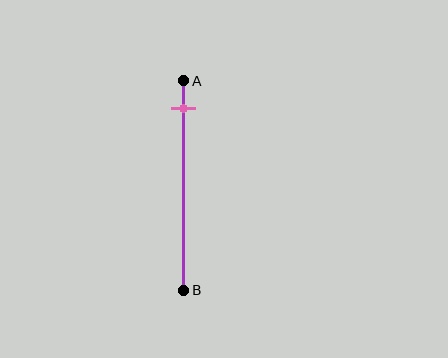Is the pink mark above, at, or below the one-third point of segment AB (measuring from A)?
The pink mark is above the one-third point of segment AB.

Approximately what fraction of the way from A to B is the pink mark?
The pink mark is approximately 15% of the way from A to B.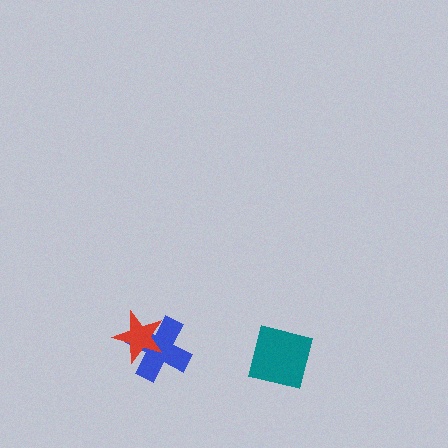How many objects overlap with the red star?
1 object overlaps with the red star.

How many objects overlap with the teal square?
0 objects overlap with the teal square.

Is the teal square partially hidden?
No, no other shape covers it.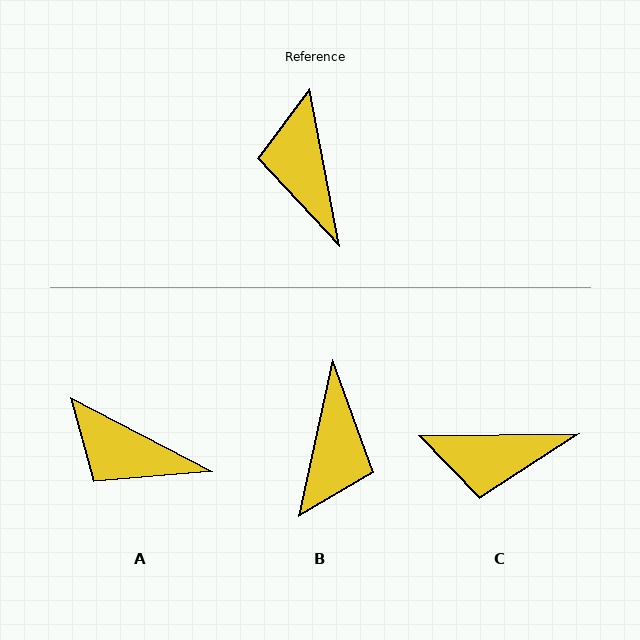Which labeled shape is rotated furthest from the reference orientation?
B, about 157 degrees away.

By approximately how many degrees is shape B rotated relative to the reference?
Approximately 157 degrees counter-clockwise.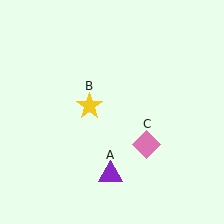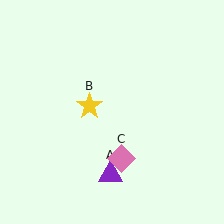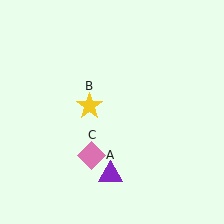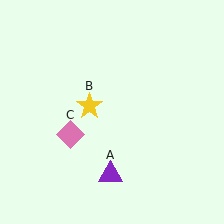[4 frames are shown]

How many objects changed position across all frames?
1 object changed position: pink diamond (object C).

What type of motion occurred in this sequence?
The pink diamond (object C) rotated clockwise around the center of the scene.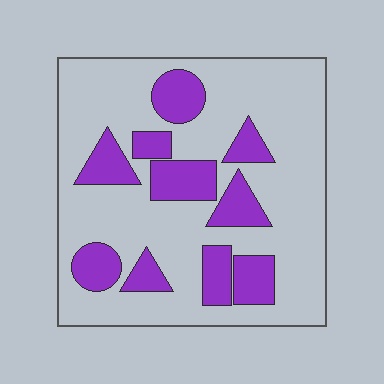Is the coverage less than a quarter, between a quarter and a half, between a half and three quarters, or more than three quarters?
Between a quarter and a half.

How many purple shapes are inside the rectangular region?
10.